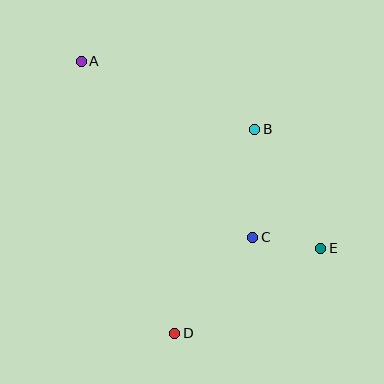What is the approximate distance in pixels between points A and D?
The distance between A and D is approximately 288 pixels.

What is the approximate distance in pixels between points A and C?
The distance between A and C is approximately 246 pixels.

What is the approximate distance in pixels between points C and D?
The distance between C and D is approximately 124 pixels.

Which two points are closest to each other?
Points C and E are closest to each other.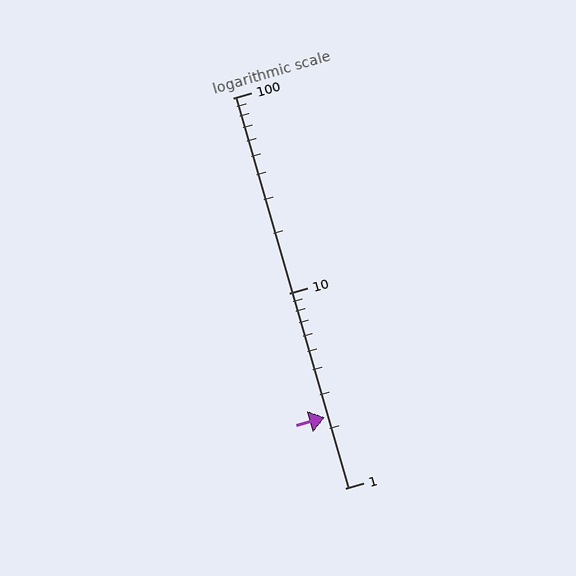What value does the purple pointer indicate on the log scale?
The pointer indicates approximately 2.3.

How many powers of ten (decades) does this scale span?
The scale spans 2 decades, from 1 to 100.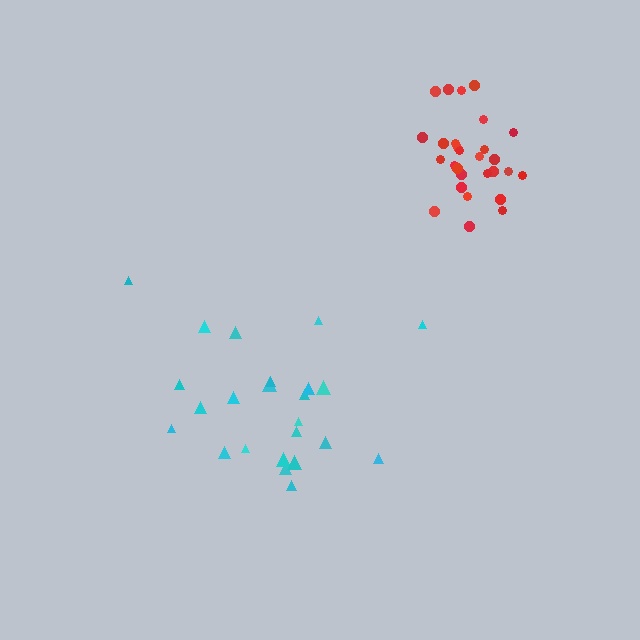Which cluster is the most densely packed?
Red.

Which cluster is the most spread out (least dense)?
Cyan.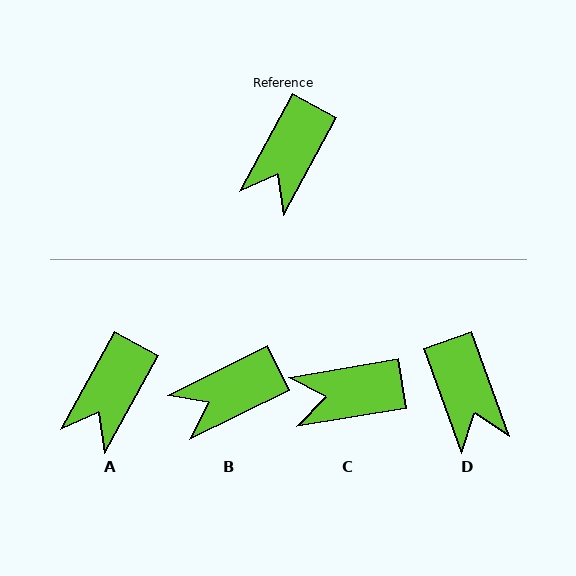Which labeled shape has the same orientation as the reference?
A.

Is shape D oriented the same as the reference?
No, it is off by about 48 degrees.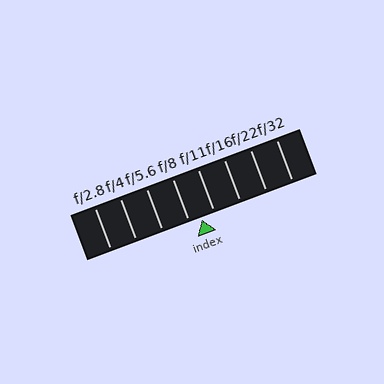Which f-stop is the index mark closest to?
The index mark is closest to f/8.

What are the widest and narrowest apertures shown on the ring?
The widest aperture shown is f/2.8 and the narrowest is f/32.